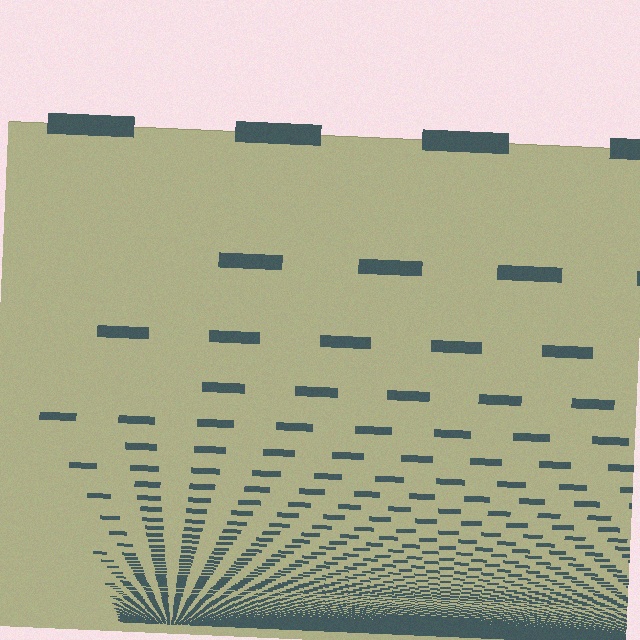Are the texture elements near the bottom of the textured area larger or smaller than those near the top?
Smaller. The gradient is inverted — elements near the bottom are smaller and denser.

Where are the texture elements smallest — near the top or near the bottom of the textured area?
Near the bottom.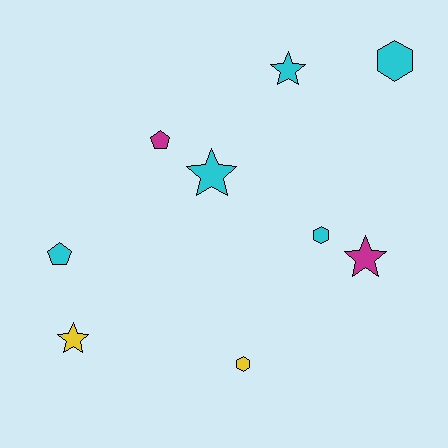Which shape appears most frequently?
Star, with 4 objects.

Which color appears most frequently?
Cyan, with 5 objects.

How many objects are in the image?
There are 9 objects.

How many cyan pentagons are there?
There is 1 cyan pentagon.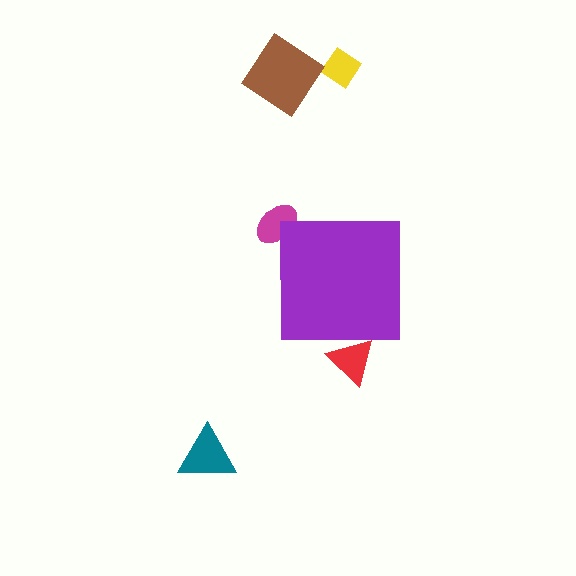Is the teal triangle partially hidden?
No, the teal triangle is fully visible.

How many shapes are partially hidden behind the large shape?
2 shapes are partially hidden.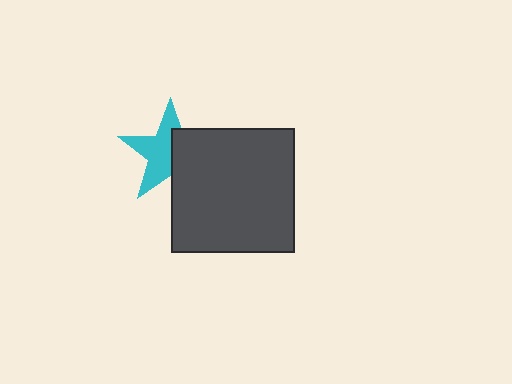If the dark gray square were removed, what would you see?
You would see the complete cyan star.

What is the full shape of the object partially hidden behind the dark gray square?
The partially hidden object is a cyan star.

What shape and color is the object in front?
The object in front is a dark gray square.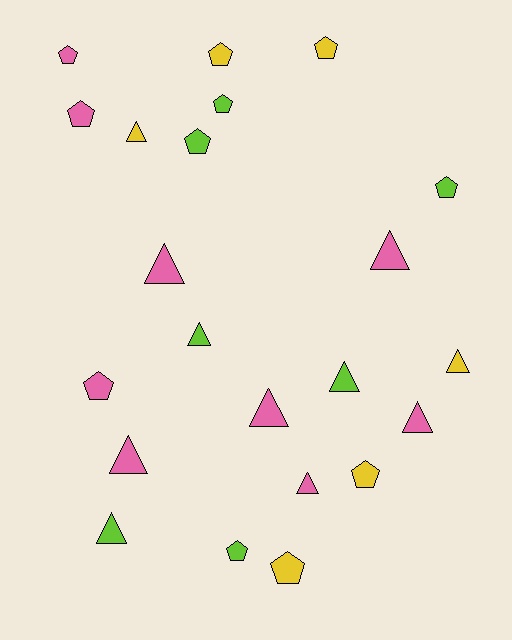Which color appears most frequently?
Pink, with 9 objects.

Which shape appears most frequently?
Triangle, with 11 objects.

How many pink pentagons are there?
There are 3 pink pentagons.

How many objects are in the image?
There are 22 objects.